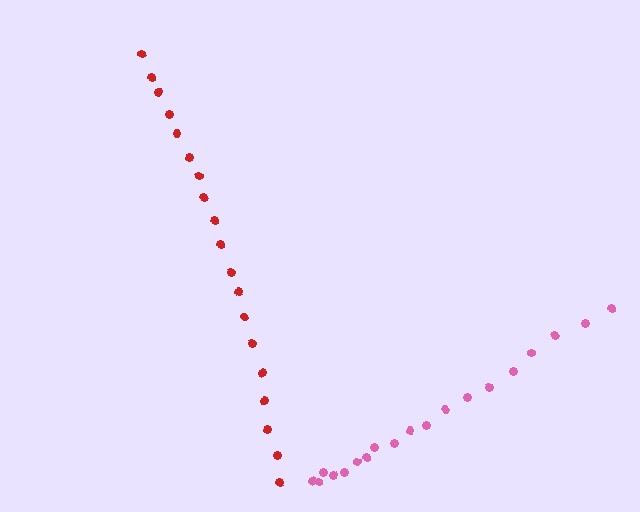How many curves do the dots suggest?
There are 2 distinct paths.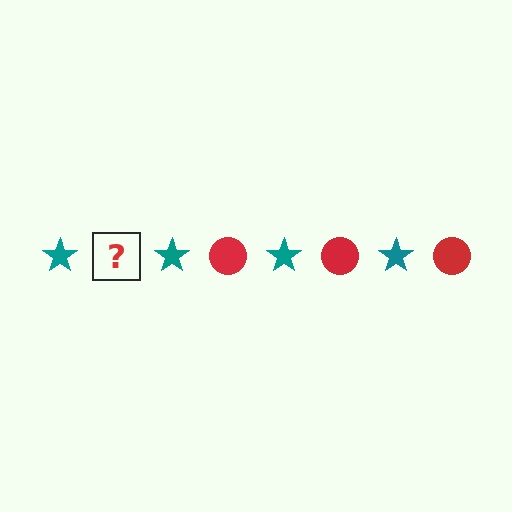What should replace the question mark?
The question mark should be replaced with a red circle.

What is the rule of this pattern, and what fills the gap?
The rule is that the pattern alternates between teal star and red circle. The gap should be filled with a red circle.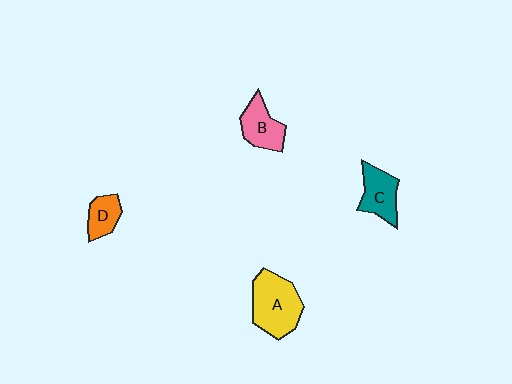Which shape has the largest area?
Shape A (yellow).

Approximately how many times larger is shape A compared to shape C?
Approximately 1.5 times.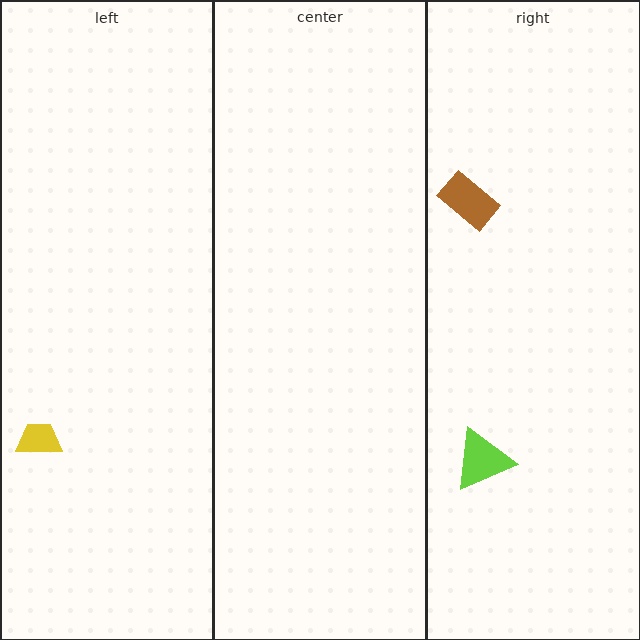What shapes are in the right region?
The lime triangle, the brown rectangle.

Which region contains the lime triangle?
The right region.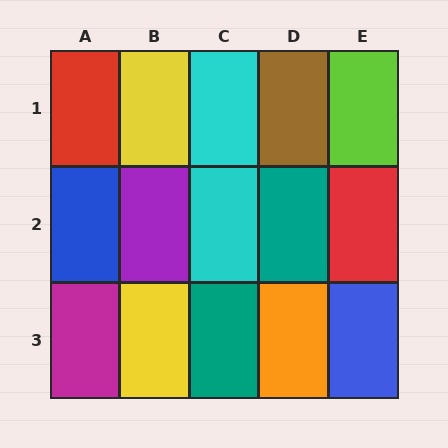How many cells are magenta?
1 cell is magenta.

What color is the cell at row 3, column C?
Teal.